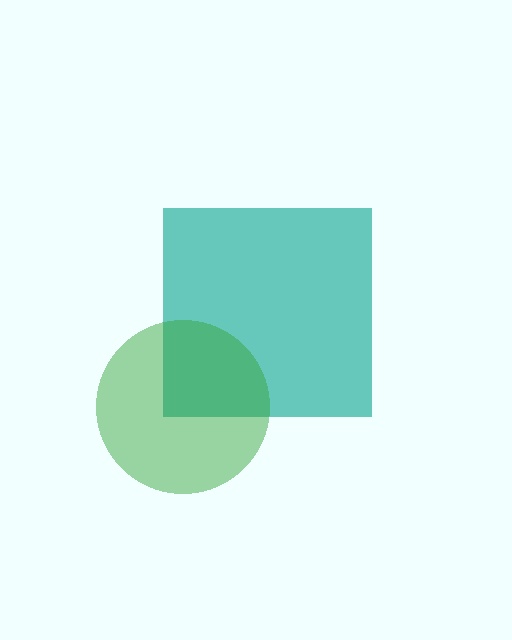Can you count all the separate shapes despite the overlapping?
Yes, there are 2 separate shapes.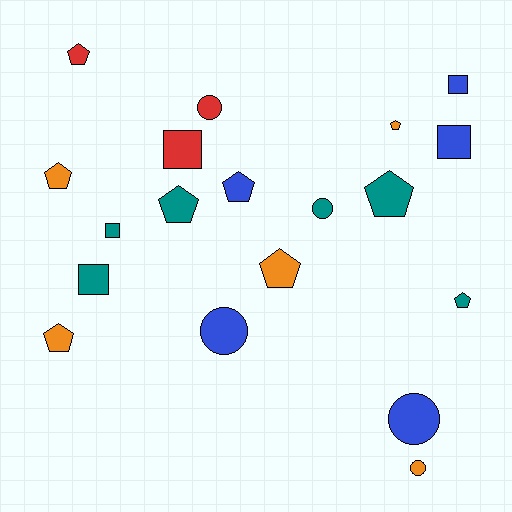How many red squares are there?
There is 1 red square.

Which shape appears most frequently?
Pentagon, with 9 objects.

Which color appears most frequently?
Teal, with 6 objects.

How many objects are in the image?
There are 19 objects.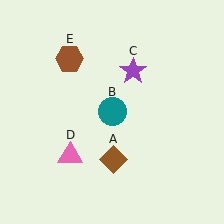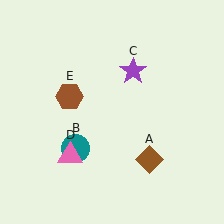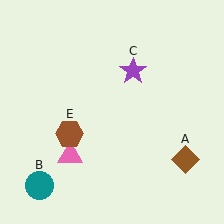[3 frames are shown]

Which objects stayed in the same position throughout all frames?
Purple star (object C) and pink triangle (object D) remained stationary.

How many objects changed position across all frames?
3 objects changed position: brown diamond (object A), teal circle (object B), brown hexagon (object E).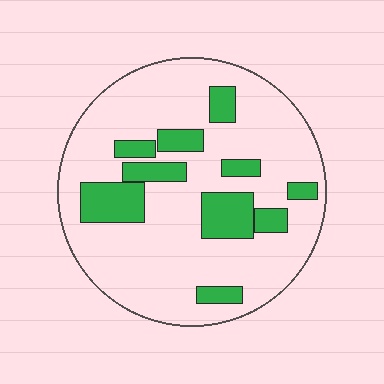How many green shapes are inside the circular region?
10.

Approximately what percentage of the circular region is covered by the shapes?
Approximately 20%.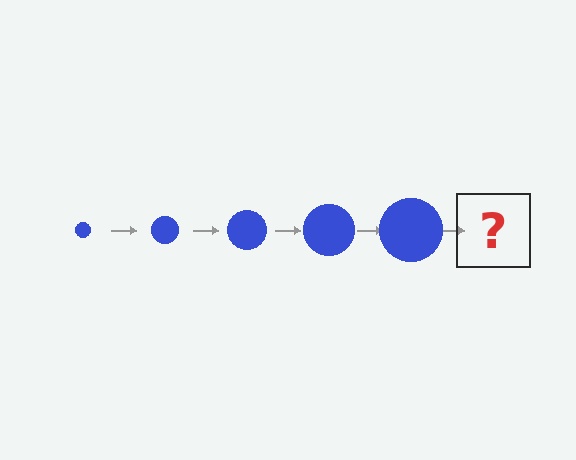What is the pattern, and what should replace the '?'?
The pattern is that the circle gets progressively larger each step. The '?' should be a blue circle, larger than the previous one.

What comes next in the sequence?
The next element should be a blue circle, larger than the previous one.